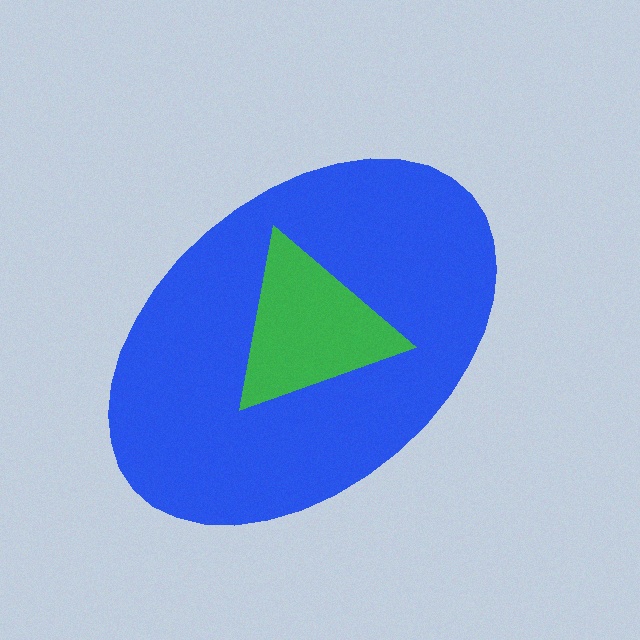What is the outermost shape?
The blue ellipse.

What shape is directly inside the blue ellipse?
The green triangle.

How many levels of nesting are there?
2.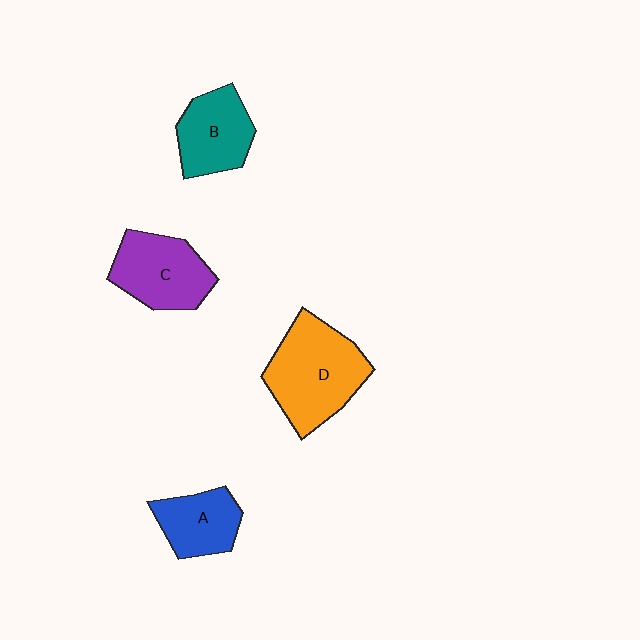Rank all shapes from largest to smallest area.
From largest to smallest: D (orange), C (purple), B (teal), A (blue).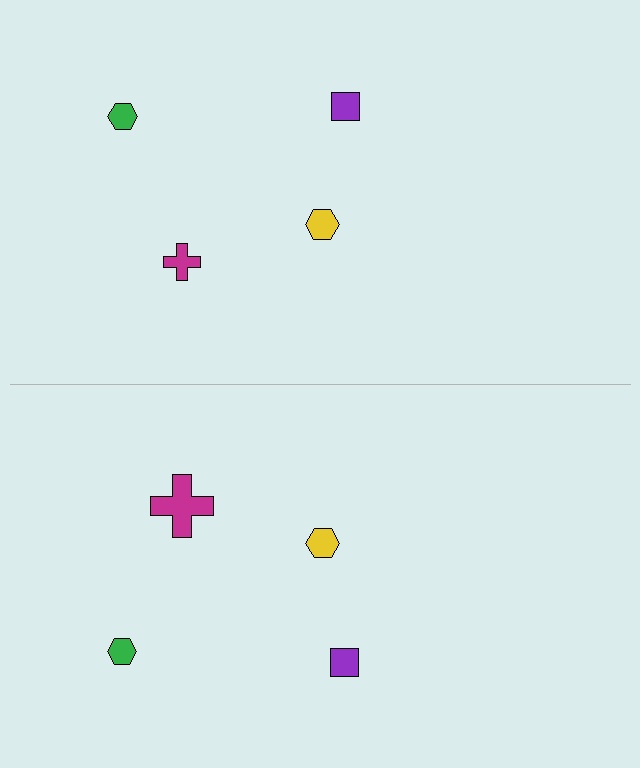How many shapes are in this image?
There are 8 shapes in this image.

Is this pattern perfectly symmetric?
No, the pattern is not perfectly symmetric. The magenta cross on the bottom side has a different size than its mirror counterpart.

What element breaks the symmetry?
The magenta cross on the bottom side has a different size than its mirror counterpart.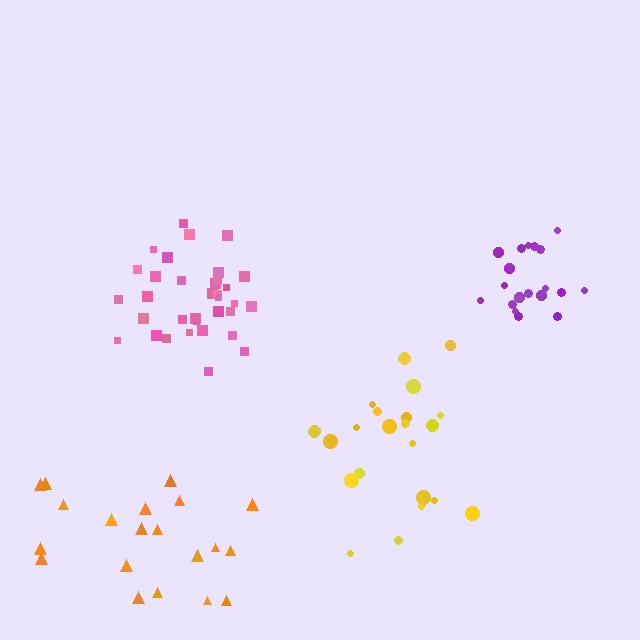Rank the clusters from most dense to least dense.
pink, purple, yellow, orange.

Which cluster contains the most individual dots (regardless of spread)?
Pink (34).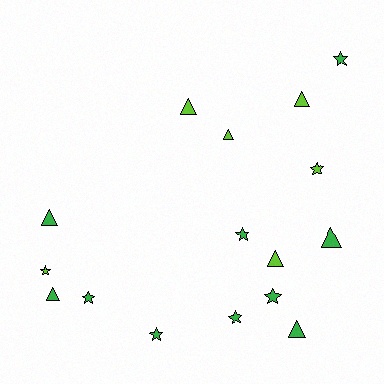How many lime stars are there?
There are 2 lime stars.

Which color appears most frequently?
Green, with 10 objects.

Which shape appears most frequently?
Triangle, with 8 objects.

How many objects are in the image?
There are 16 objects.